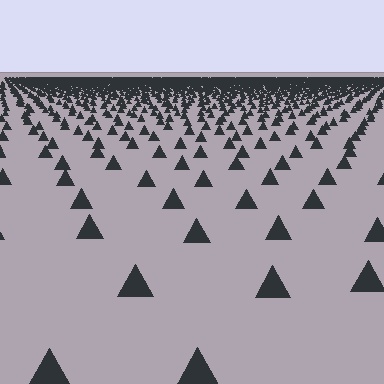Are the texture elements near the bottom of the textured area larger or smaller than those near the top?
Larger. Near the bottom, elements are closer to the viewer and appear at a bigger on-screen size.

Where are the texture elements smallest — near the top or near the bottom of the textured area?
Near the top.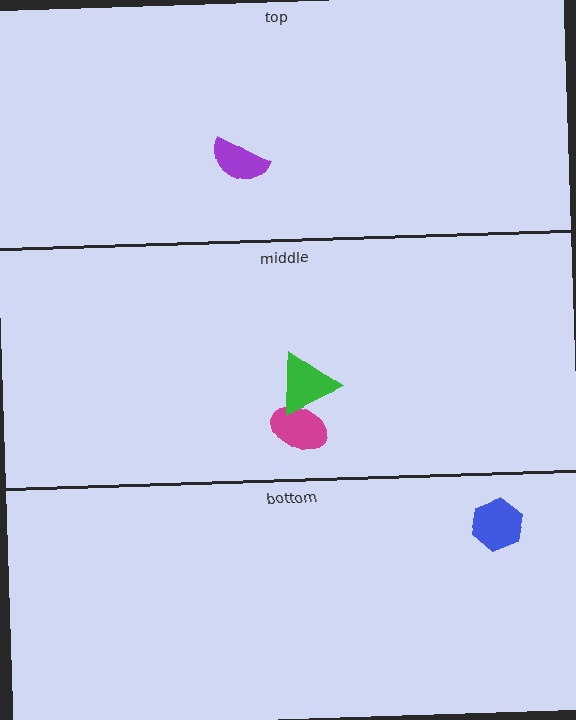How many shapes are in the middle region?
2.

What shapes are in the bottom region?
The blue hexagon.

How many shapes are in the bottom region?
1.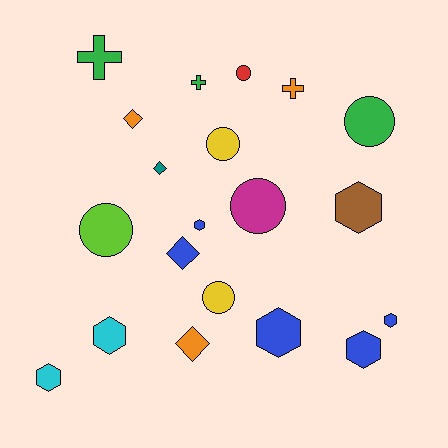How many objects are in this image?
There are 20 objects.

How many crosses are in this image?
There are 3 crosses.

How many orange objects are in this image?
There are 3 orange objects.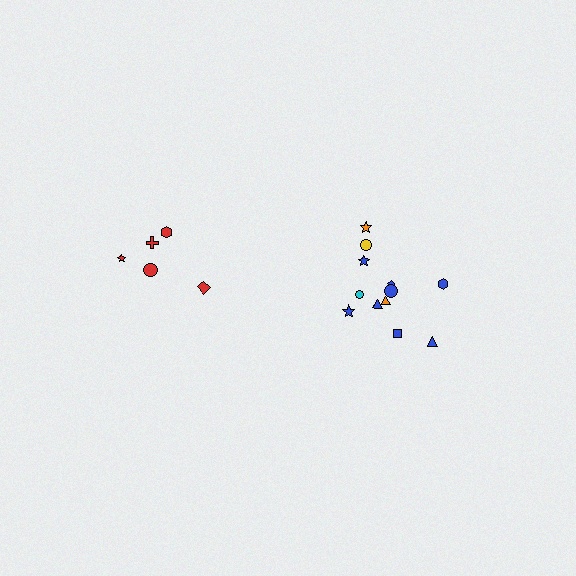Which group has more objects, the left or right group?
The right group.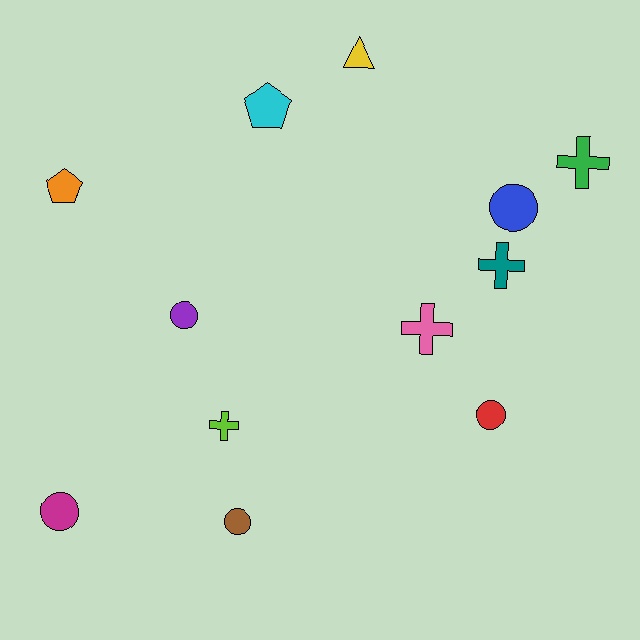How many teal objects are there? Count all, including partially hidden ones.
There is 1 teal object.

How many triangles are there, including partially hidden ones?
There is 1 triangle.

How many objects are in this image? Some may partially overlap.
There are 12 objects.